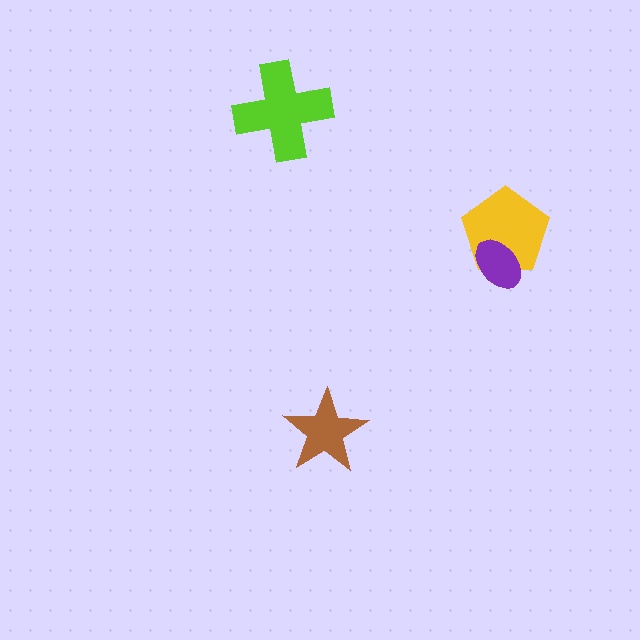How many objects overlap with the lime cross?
0 objects overlap with the lime cross.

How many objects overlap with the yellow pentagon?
1 object overlaps with the yellow pentagon.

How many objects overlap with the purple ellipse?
1 object overlaps with the purple ellipse.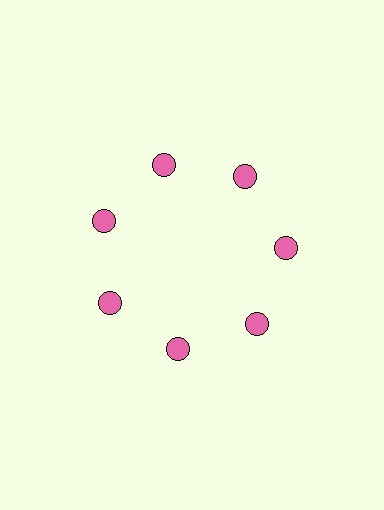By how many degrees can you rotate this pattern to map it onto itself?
The pattern maps onto itself every 51 degrees of rotation.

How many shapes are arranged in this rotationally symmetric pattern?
There are 7 shapes, arranged in 7 groups of 1.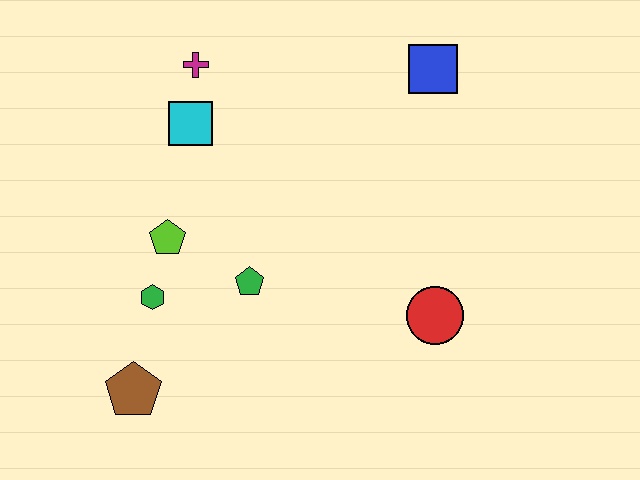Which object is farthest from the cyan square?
The red circle is farthest from the cyan square.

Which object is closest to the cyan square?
The magenta cross is closest to the cyan square.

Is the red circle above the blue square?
No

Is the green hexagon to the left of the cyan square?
Yes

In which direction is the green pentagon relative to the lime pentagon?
The green pentagon is to the right of the lime pentagon.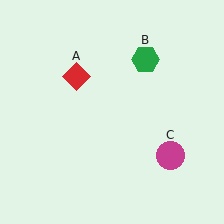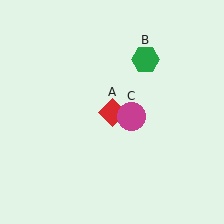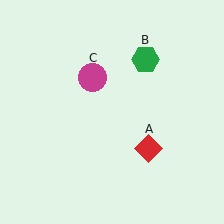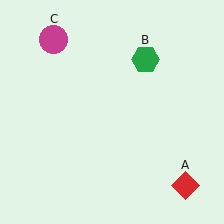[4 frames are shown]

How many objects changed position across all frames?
2 objects changed position: red diamond (object A), magenta circle (object C).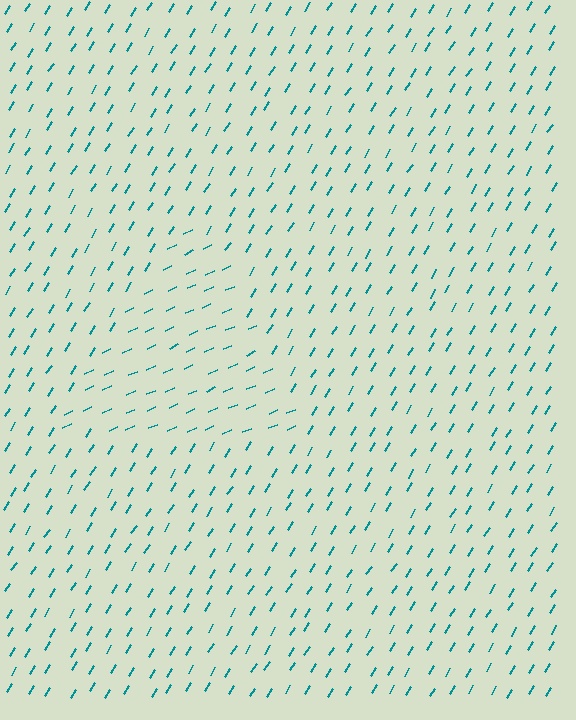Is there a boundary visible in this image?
Yes, there is a texture boundary formed by a change in line orientation.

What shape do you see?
I see a triangle.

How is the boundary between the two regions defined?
The boundary is defined purely by a change in line orientation (approximately 34 degrees difference). All lines are the same color and thickness.